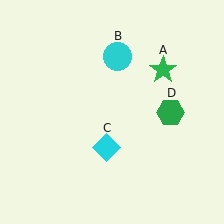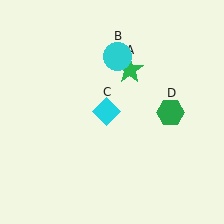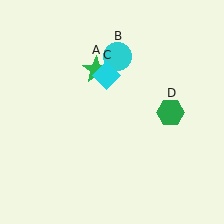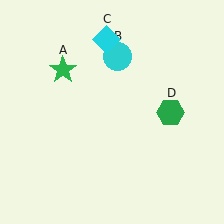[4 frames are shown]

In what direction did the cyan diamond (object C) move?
The cyan diamond (object C) moved up.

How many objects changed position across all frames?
2 objects changed position: green star (object A), cyan diamond (object C).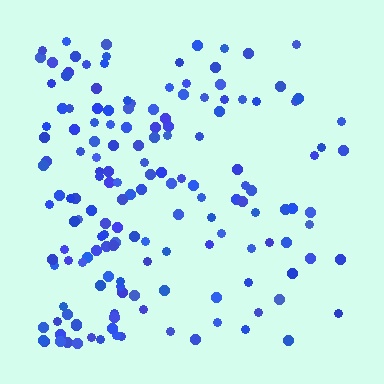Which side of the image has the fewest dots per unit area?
The right.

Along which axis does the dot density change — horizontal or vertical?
Horizontal.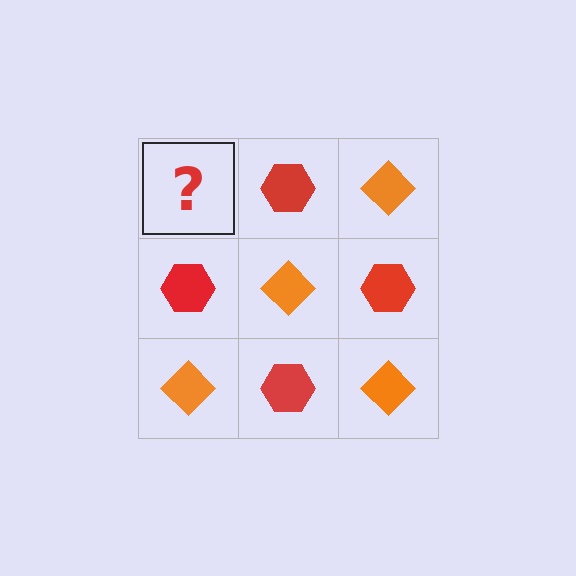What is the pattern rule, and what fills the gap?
The rule is that it alternates orange diamond and red hexagon in a checkerboard pattern. The gap should be filled with an orange diamond.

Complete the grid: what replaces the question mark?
The question mark should be replaced with an orange diamond.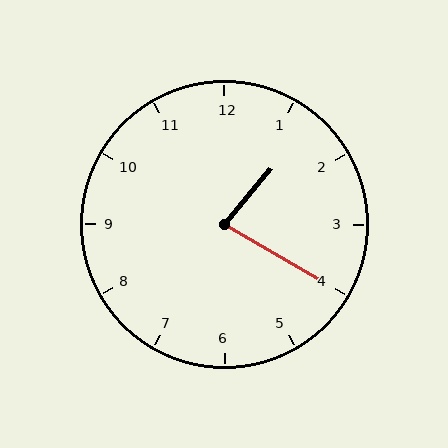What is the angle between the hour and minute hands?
Approximately 80 degrees.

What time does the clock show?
1:20.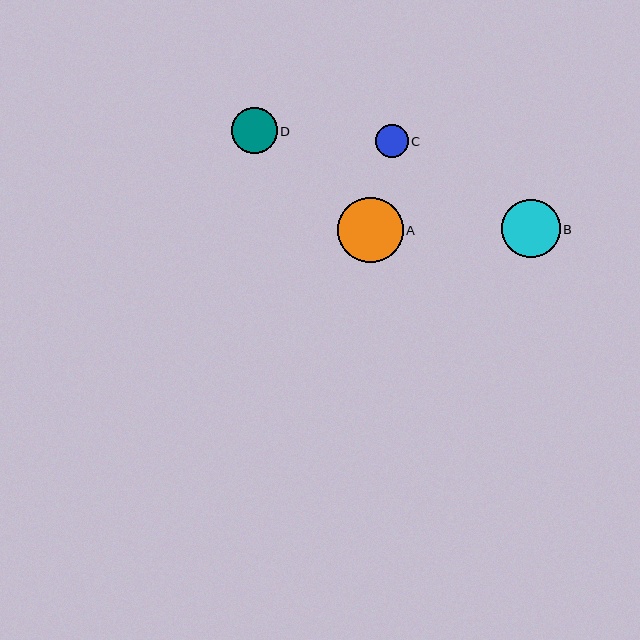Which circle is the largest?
Circle A is the largest with a size of approximately 65 pixels.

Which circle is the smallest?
Circle C is the smallest with a size of approximately 33 pixels.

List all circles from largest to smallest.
From largest to smallest: A, B, D, C.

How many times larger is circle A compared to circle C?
Circle A is approximately 2.0 times the size of circle C.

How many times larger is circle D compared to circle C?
Circle D is approximately 1.4 times the size of circle C.